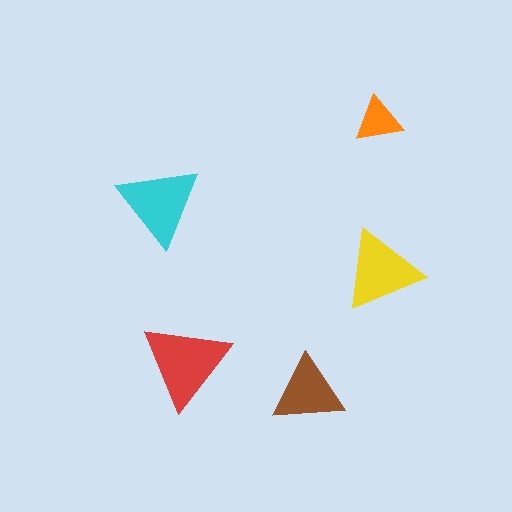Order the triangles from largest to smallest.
the red one, the cyan one, the yellow one, the brown one, the orange one.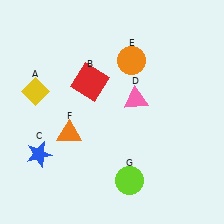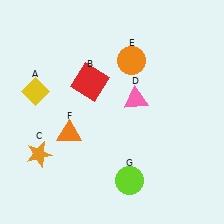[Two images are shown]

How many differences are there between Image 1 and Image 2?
There is 1 difference between the two images.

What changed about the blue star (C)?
In Image 1, C is blue. In Image 2, it changed to orange.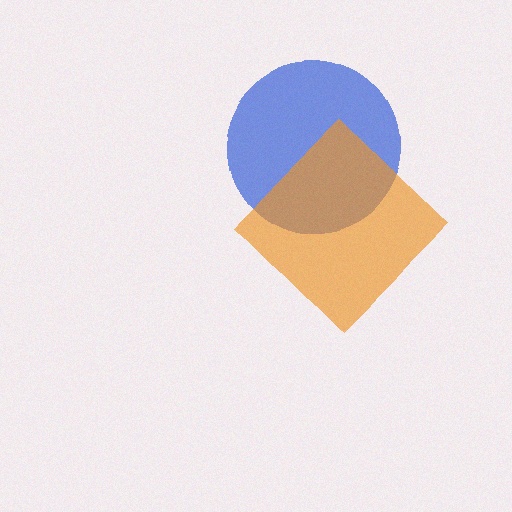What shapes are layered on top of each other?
The layered shapes are: a blue circle, an orange diamond.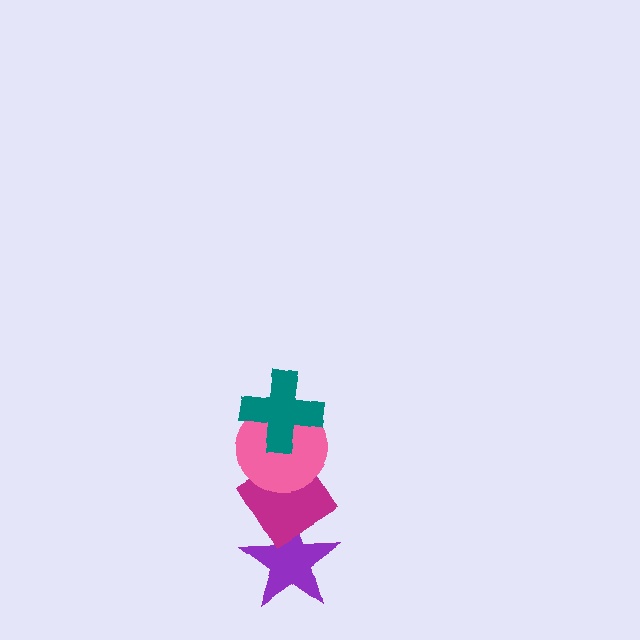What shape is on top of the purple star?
The magenta diamond is on top of the purple star.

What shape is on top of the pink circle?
The teal cross is on top of the pink circle.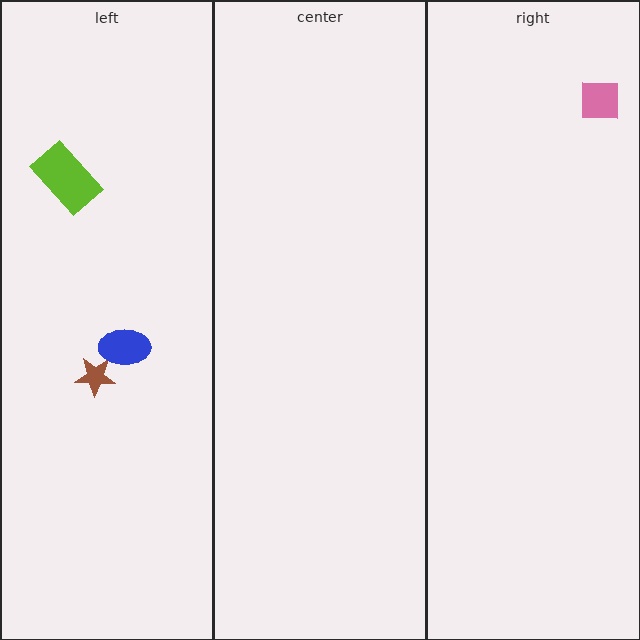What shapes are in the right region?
The pink square.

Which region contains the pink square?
The right region.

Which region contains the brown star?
The left region.